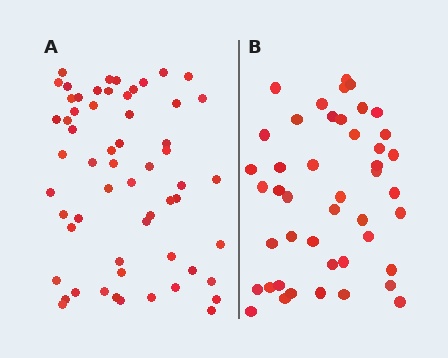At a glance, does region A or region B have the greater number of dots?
Region A (the left region) has more dots.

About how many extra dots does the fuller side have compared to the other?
Region A has approximately 15 more dots than region B.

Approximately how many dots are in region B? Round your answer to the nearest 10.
About 40 dots. (The exact count is 45, which rounds to 40.)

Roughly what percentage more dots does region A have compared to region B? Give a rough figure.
About 30% more.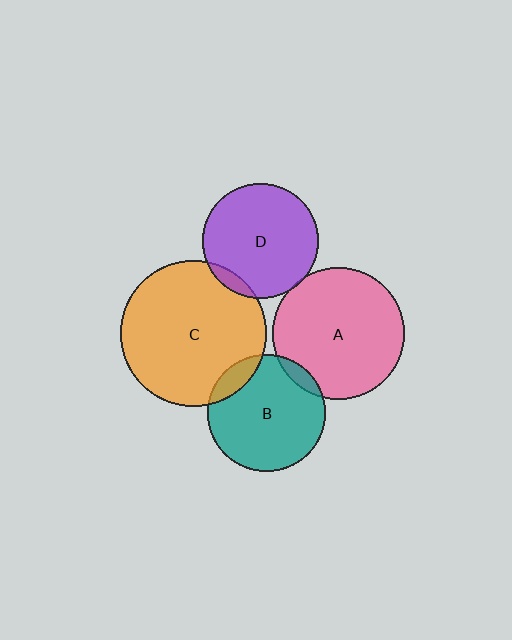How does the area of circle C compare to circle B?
Approximately 1.5 times.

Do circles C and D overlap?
Yes.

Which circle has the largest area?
Circle C (orange).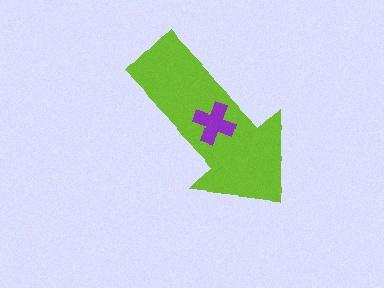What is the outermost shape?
The lime arrow.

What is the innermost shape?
The purple cross.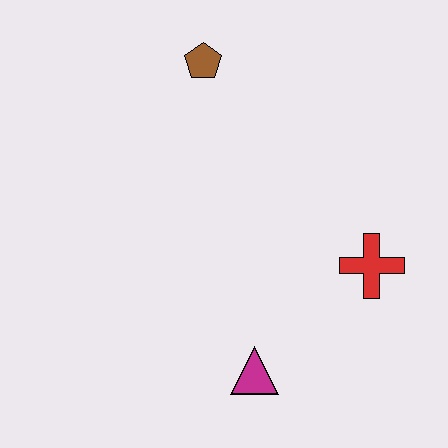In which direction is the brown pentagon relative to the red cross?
The brown pentagon is above the red cross.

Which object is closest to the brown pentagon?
The red cross is closest to the brown pentagon.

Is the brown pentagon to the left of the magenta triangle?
Yes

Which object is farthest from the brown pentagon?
The magenta triangle is farthest from the brown pentagon.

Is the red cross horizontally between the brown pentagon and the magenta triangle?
No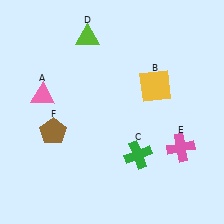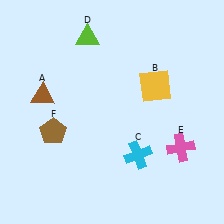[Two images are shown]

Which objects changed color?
A changed from pink to brown. C changed from green to cyan.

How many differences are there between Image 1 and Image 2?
There are 2 differences between the two images.